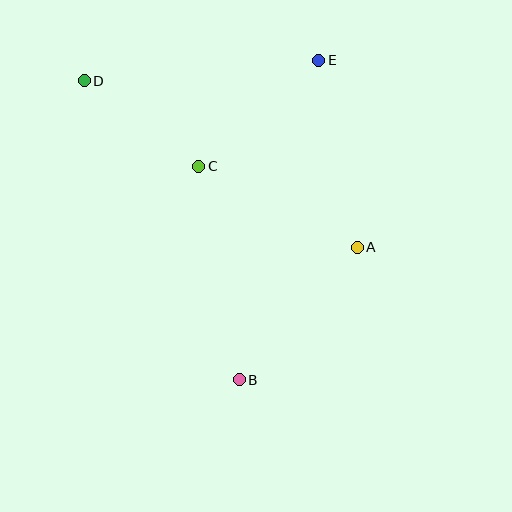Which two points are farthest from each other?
Points B and D are farthest from each other.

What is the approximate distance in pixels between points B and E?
The distance between B and E is approximately 329 pixels.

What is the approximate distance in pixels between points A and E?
The distance between A and E is approximately 191 pixels.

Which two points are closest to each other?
Points C and D are closest to each other.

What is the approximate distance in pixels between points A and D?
The distance between A and D is approximately 320 pixels.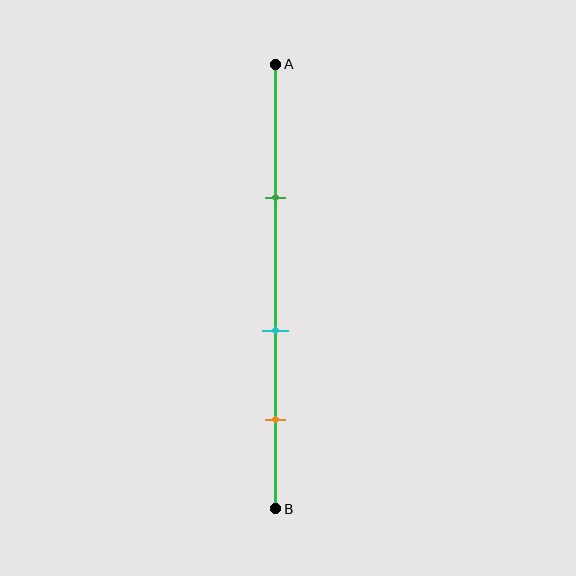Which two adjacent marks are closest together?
The cyan and orange marks are the closest adjacent pair.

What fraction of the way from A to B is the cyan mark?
The cyan mark is approximately 60% (0.6) of the way from A to B.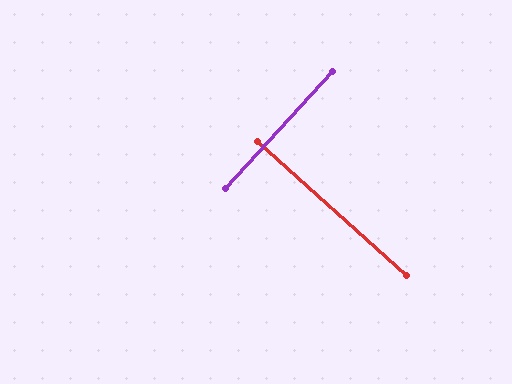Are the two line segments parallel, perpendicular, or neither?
Perpendicular — they meet at approximately 90°.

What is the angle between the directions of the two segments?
Approximately 90 degrees.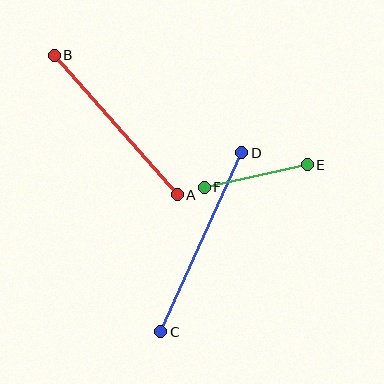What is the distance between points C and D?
The distance is approximately 196 pixels.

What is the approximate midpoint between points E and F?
The midpoint is at approximately (256, 176) pixels.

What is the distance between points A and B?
The distance is approximately 185 pixels.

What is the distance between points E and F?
The distance is approximately 105 pixels.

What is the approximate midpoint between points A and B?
The midpoint is at approximately (116, 125) pixels.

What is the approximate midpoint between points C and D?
The midpoint is at approximately (201, 242) pixels.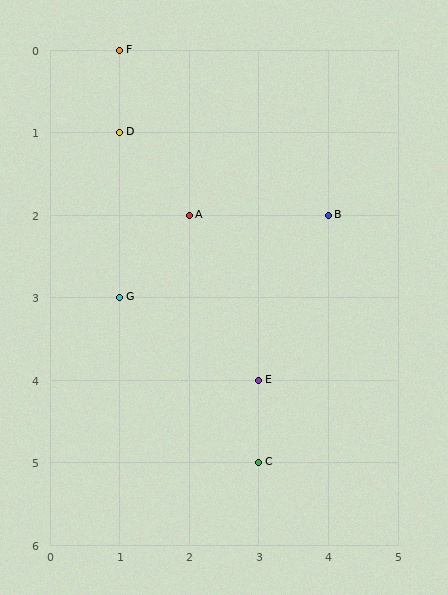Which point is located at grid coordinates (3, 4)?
Point E is at (3, 4).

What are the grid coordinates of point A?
Point A is at grid coordinates (2, 2).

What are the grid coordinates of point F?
Point F is at grid coordinates (1, 0).